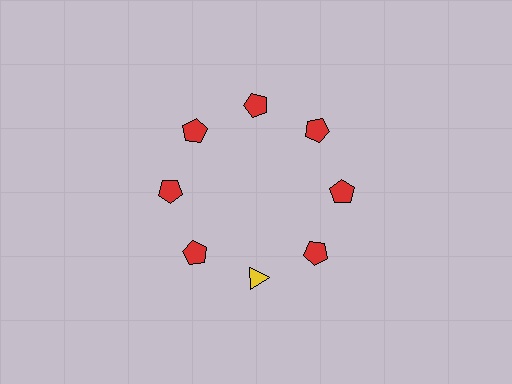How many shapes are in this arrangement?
There are 8 shapes arranged in a ring pattern.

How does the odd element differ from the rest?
It differs in both color (yellow instead of red) and shape (triangle instead of pentagon).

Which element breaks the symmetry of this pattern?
The yellow triangle at roughly the 6 o'clock position breaks the symmetry. All other shapes are red pentagons.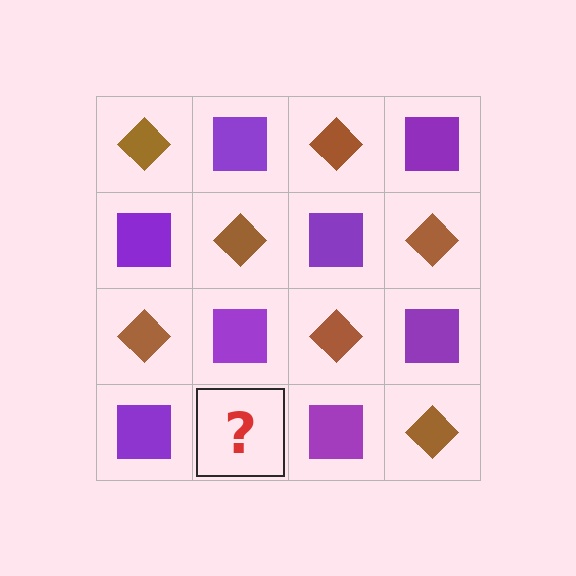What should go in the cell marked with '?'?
The missing cell should contain a brown diamond.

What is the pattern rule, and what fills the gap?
The rule is that it alternates brown diamond and purple square in a checkerboard pattern. The gap should be filled with a brown diamond.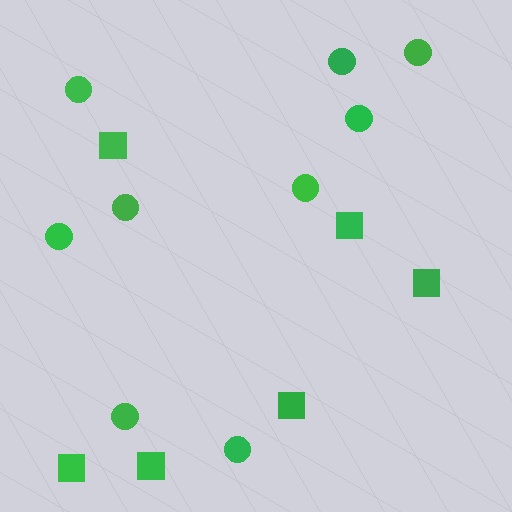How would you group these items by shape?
There are 2 groups: one group of circles (9) and one group of squares (6).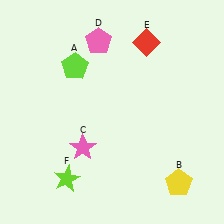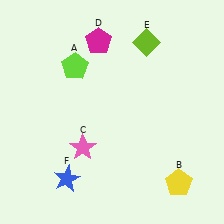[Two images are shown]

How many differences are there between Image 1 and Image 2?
There are 3 differences between the two images.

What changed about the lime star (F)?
In Image 1, F is lime. In Image 2, it changed to blue.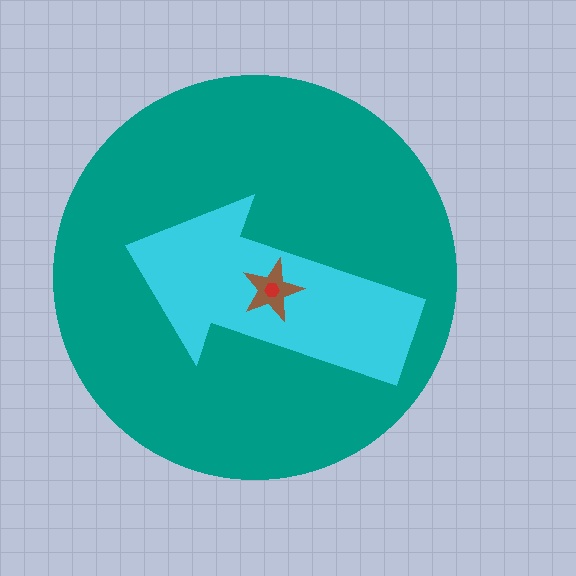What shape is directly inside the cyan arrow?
The brown star.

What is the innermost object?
The red hexagon.